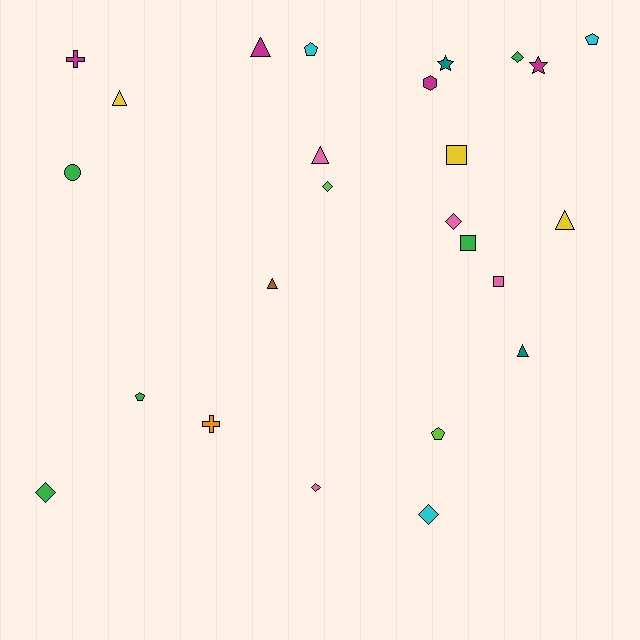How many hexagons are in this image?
There is 1 hexagon.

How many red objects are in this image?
There are no red objects.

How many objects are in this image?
There are 25 objects.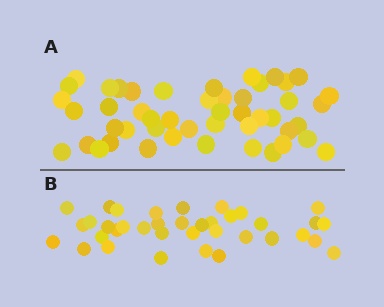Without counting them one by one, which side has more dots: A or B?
Region A (the top region) has more dots.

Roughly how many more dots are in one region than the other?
Region A has roughly 12 or so more dots than region B.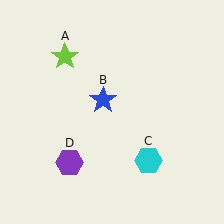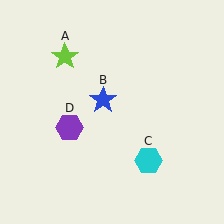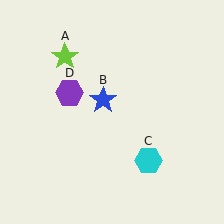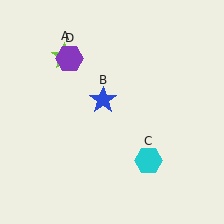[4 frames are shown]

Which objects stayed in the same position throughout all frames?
Lime star (object A) and blue star (object B) and cyan hexagon (object C) remained stationary.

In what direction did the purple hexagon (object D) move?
The purple hexagon (object D) moved up.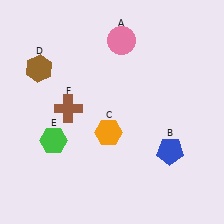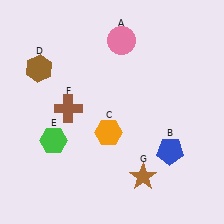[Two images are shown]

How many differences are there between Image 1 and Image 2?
There is 1 difference between the two images.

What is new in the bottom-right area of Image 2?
A brown star (G) was added in the bottom-right area of Image 2.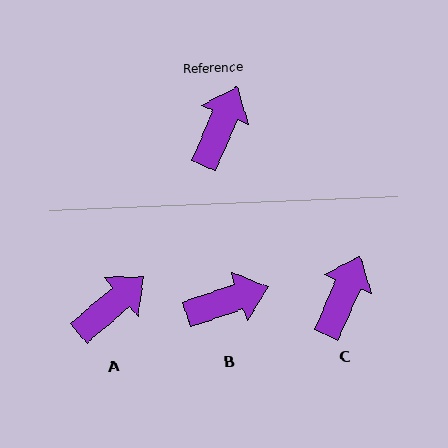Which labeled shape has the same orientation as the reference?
C.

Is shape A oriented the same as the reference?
No, it is off by about 26 degrees.